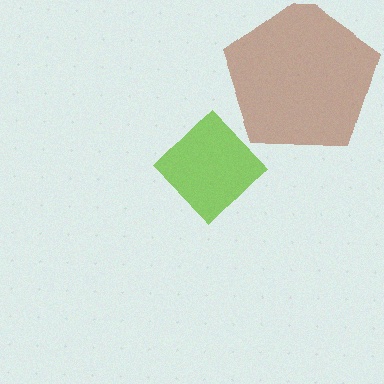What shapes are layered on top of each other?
The layered shapes are: a lime diamond, a brown pentagon.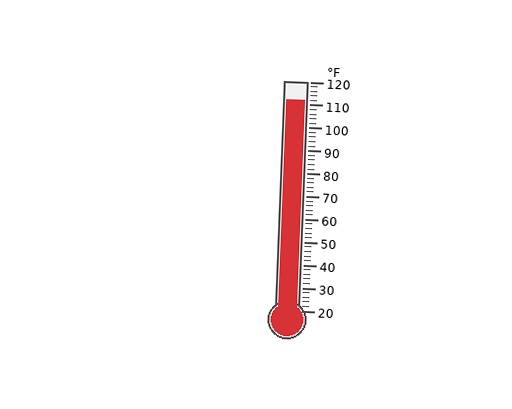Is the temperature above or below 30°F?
The temperature is above 30°F.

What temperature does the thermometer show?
The thermometer shows approximately 112°F.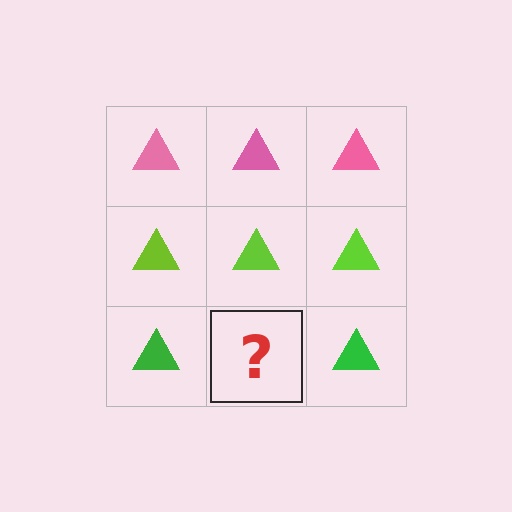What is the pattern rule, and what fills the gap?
The rule is that each row has a consistent color. The gap should be filled with a green triangle.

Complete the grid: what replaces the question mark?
The question mark should be replaced with a green triangle.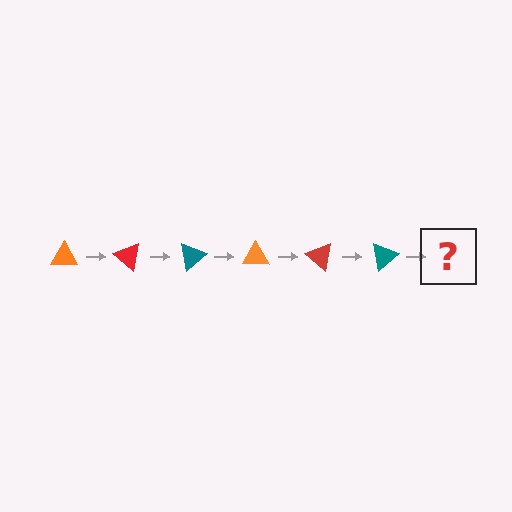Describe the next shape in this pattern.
It should be an orange triangle, rotated 240 degrees from the start.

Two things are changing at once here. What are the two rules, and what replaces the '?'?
The two rules are that it rotates 40 degrees each step and the color cycles through orange, red, and teal. The '?' should be an orange triangle, rotated 240 degrees from the start.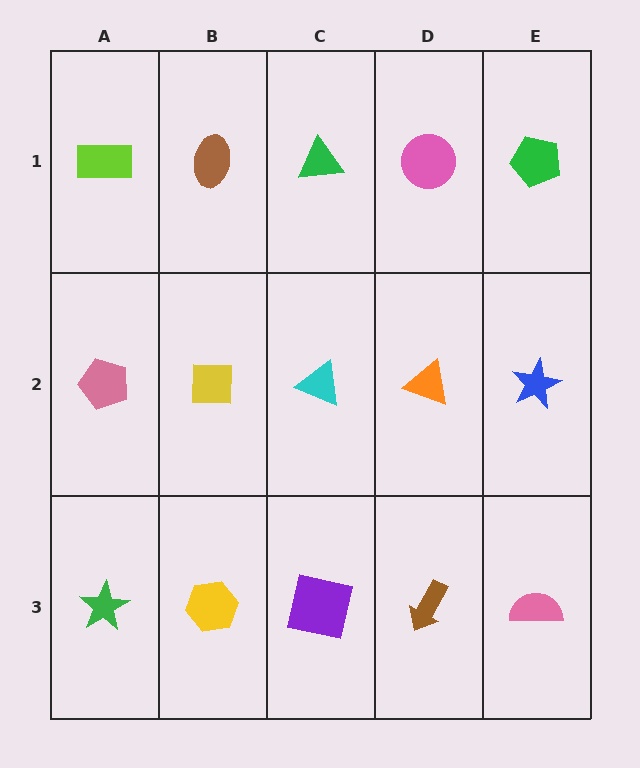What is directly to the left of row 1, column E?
A pink circle.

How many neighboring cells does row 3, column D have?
3.